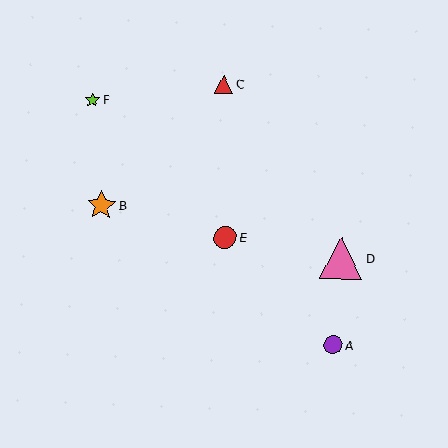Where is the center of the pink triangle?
The center of the pink triangle is at (341, 258).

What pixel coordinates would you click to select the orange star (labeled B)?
Click at (101, 205) to select the orange star B.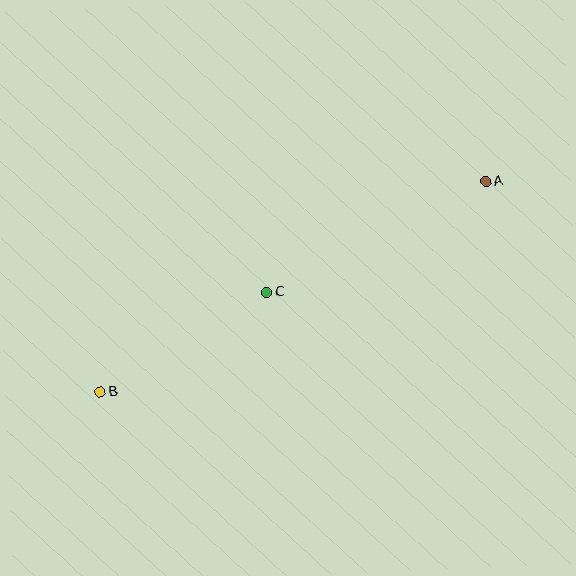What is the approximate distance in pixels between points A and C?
The distance between A and C is approximately 246 pixels.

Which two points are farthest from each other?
Points A and B are farthest from each other.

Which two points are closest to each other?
Points B and C are closest to each other.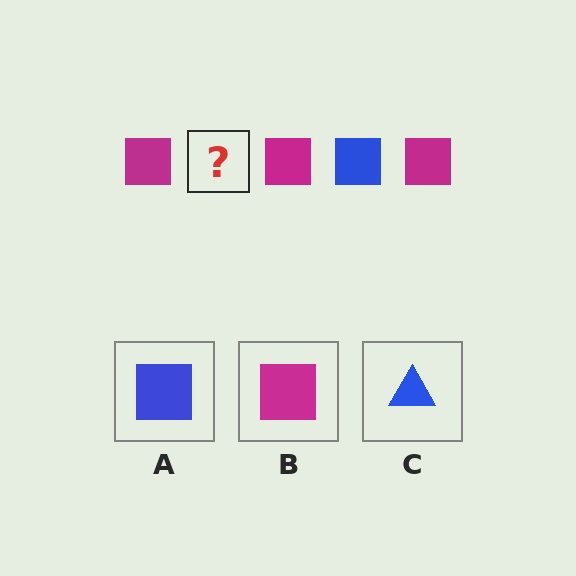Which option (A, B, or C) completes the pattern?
A.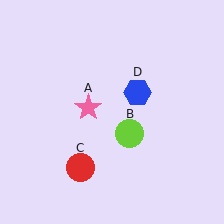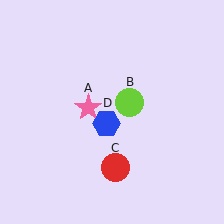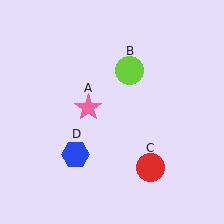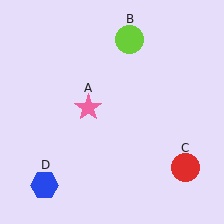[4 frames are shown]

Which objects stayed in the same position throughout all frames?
Pink star (object A) remained stationary.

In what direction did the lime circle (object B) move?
The lime circle (object B) moved up.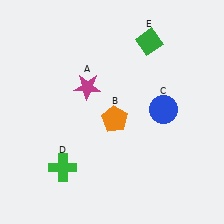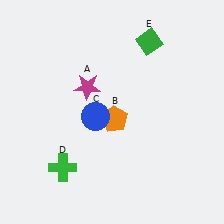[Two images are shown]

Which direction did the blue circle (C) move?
The blue circle (C) moved left.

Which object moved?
The blue circle (C) moved left.